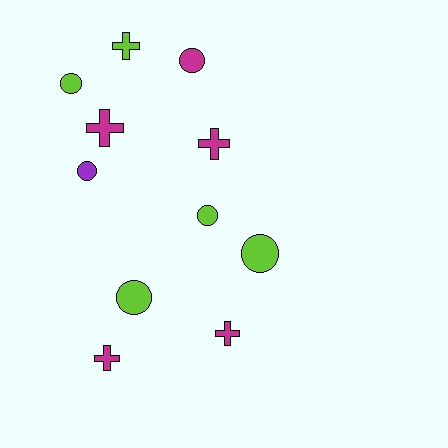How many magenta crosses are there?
There are 4 magenta crosses.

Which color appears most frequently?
Magenta, with 5 objects.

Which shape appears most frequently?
Circle, with 6 objects.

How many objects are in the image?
There are 11 objects.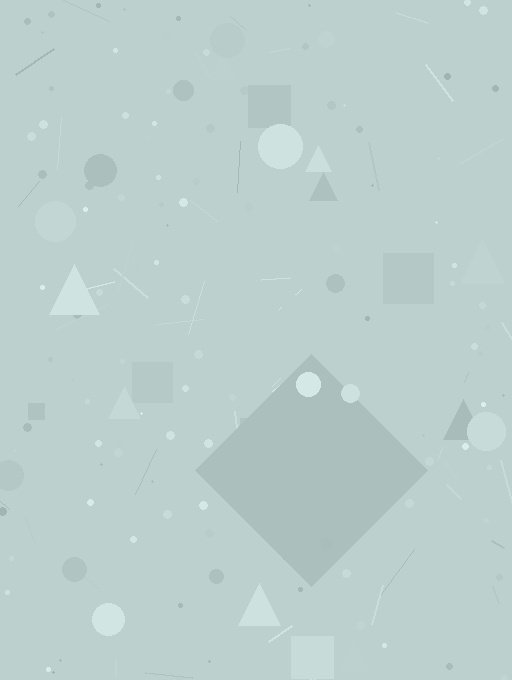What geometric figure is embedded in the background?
A diamond is embedded in the background.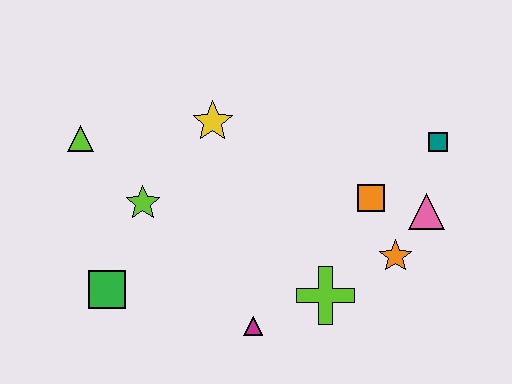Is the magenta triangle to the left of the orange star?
Yes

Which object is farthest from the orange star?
The lime triangle is farthest from the orange star.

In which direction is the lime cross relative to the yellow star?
The lime cross is below the yellow star.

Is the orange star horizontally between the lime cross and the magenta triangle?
No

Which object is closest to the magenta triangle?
The lime cross is closest to the magenta triangle.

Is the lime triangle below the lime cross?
No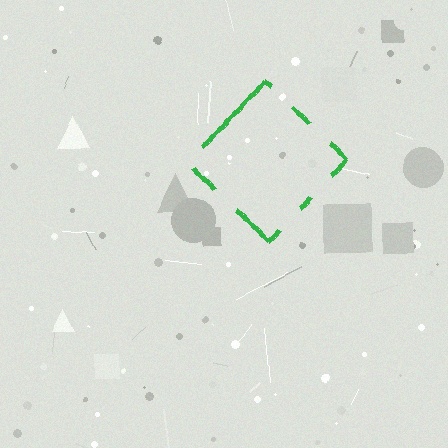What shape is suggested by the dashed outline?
The dashed outline suggests a diamond.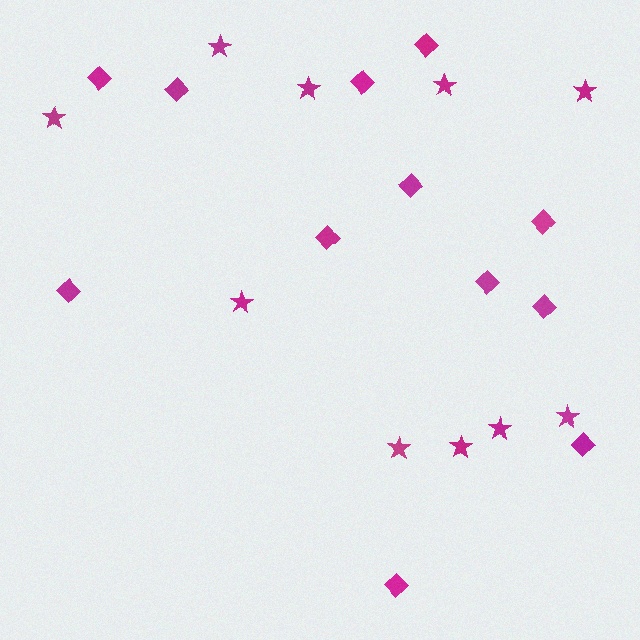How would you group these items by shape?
There are 2 groups: one group of diamonds (12) and one group of stars (10).